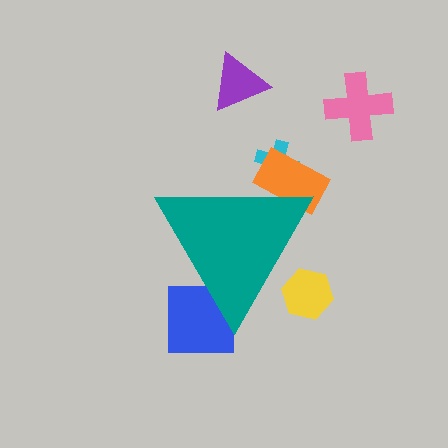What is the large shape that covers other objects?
A teal triangle.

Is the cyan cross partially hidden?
Yes, the cyan cross is partially hidden behind the teal triangle.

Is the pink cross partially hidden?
No, the pink cross is fully visible.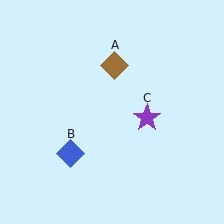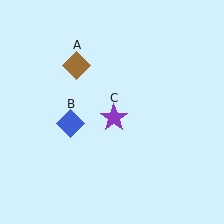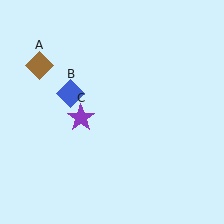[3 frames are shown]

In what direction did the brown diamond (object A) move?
The brown diamond (object A) moved left.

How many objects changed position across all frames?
3 objects changed position: brown diamond (object A), blue diamond (object B), purple star (object C).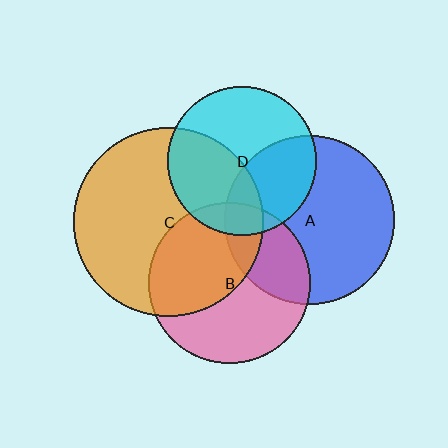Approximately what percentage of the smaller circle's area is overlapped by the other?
Approximately 30%.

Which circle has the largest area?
Circle C (orange).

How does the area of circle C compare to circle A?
Approximately 1.3 times.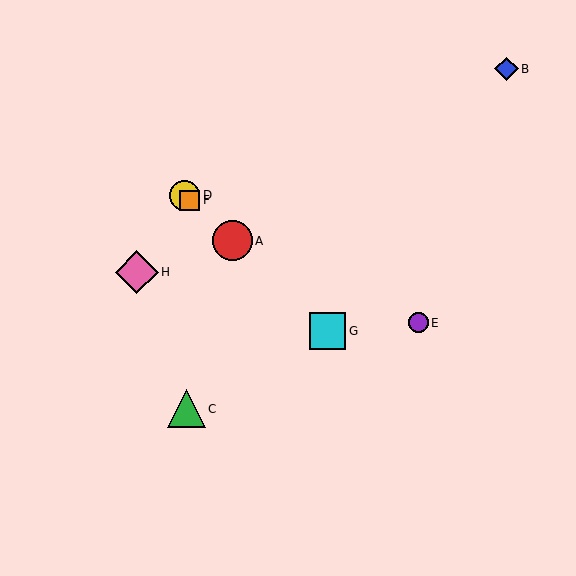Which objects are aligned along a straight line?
Objects A, D, F, G are aligned along a straight line.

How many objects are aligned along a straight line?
4 objects (A, D, F, G) are aligned along a straight line.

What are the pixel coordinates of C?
Object C is at (186, 409).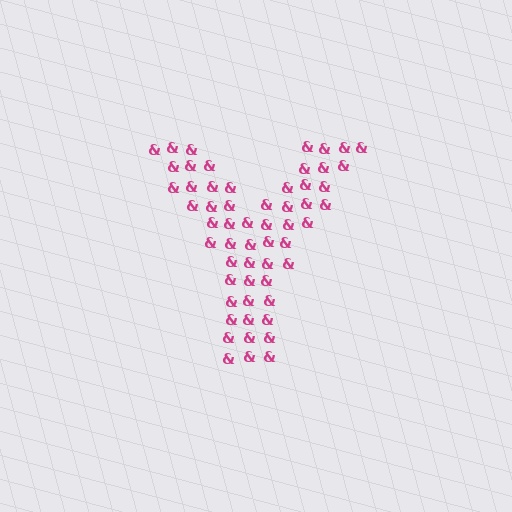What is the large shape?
The large shape is the letter Y.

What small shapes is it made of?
It is made of small ampersands.